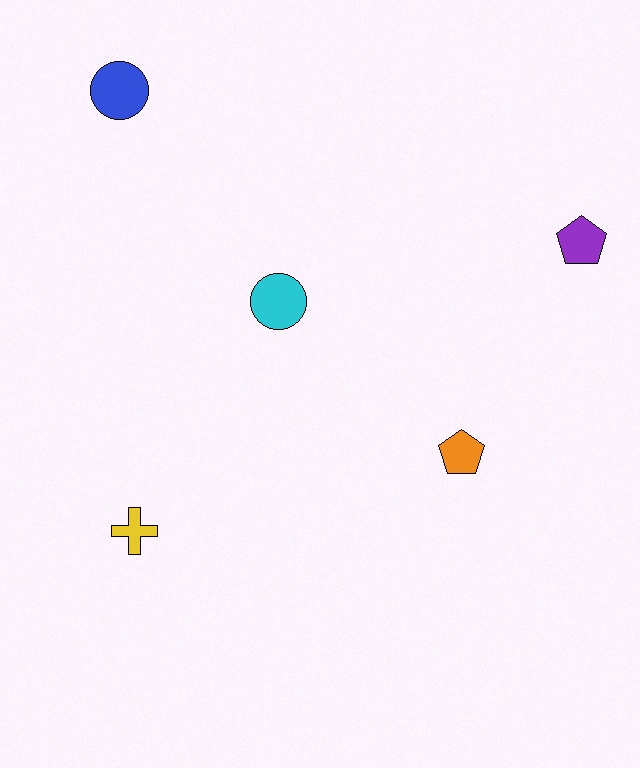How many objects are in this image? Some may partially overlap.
There are 5 objects.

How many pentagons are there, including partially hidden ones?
There are 2 pentagons.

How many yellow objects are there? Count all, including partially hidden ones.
There is 1 yellow object.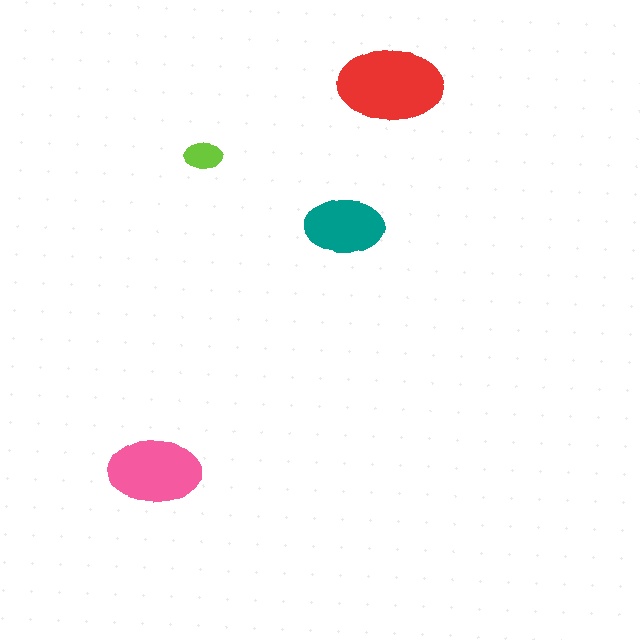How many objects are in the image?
There are 4 objects in the image.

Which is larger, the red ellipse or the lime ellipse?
The red one.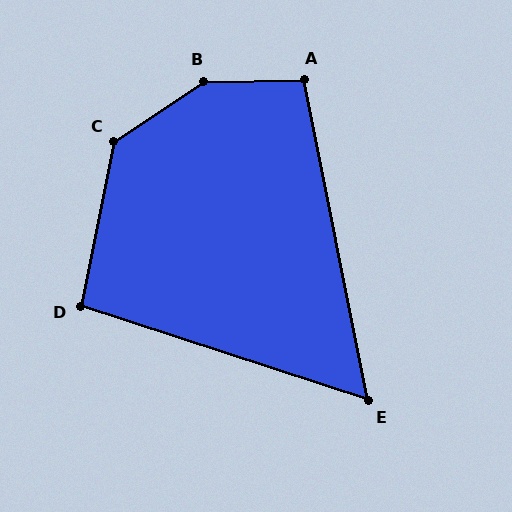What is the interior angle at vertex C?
Approximately 135 degrees (obtuse).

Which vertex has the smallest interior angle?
E, at approximately 61 degrees.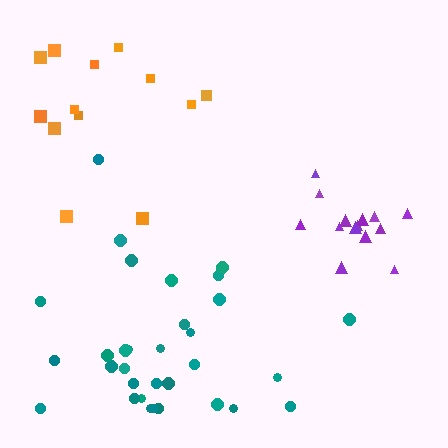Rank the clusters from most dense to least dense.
purple, teal, orange.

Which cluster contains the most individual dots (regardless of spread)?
Teal (32).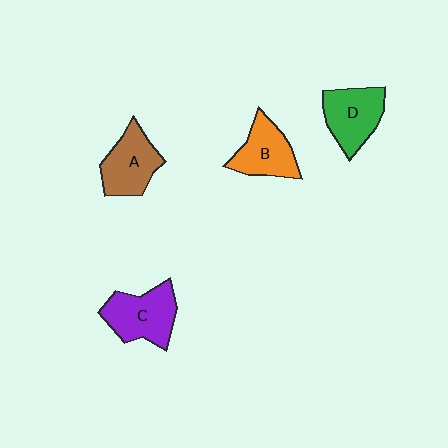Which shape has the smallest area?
Shape B (orange).